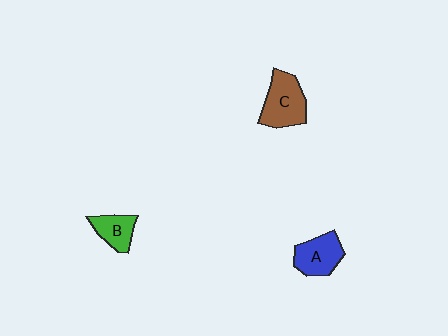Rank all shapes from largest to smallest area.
From largest to smallest: C (brown), A (blue), B (green).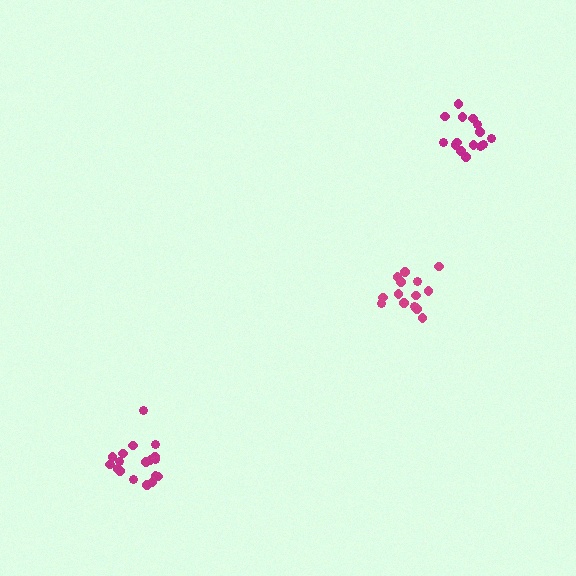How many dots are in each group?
Group 1: 15 dots, Group 2: 14 dots, Group 3: 18 dots (47 total).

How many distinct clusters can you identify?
There are 3 distinct clusters.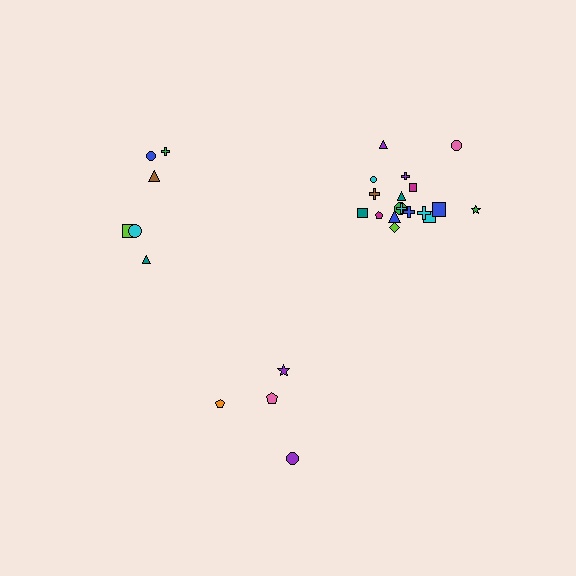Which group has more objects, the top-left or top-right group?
The top-right group.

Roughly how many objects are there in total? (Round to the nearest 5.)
Roughly 30 objects in total.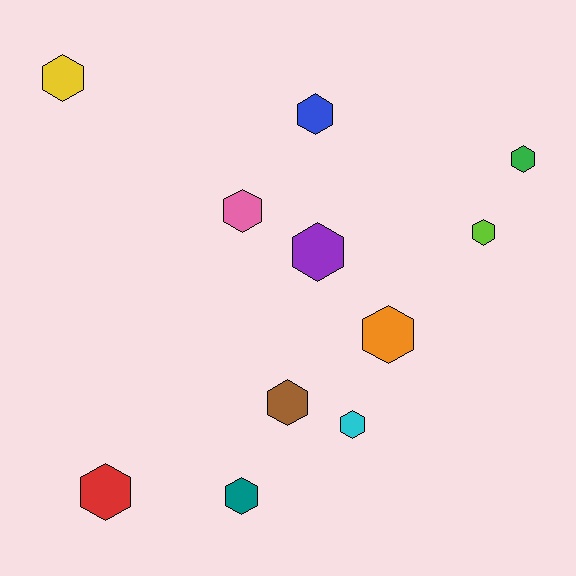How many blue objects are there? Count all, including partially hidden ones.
There is 1 blue object.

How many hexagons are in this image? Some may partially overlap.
There are 11 hexagons.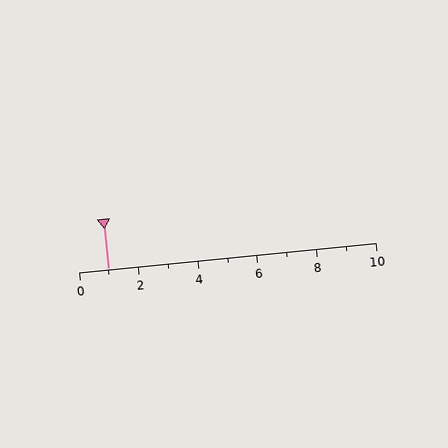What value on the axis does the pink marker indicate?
The marker indicates approximately 1.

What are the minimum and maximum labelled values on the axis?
The axis runs from 0 to 10.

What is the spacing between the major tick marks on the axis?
The major ticks are spaced 2 apart.